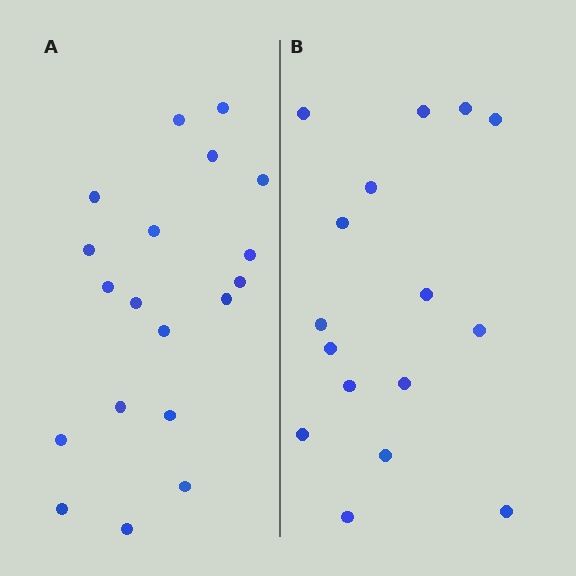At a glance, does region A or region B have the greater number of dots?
Region A (the left region) has more dots.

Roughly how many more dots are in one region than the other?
Region A has just a few more — roughly 2 or 3 more dots than region B.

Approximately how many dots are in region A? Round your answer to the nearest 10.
About 20 dots. (The exact count is 19, which rounds to 20.)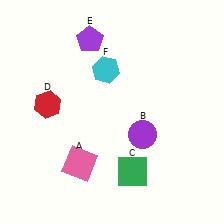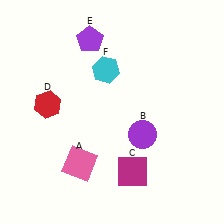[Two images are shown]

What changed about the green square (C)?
In Image 1, C is green. In Image 2, it changed to magenta.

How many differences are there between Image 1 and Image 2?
There is 1 difference between the two images.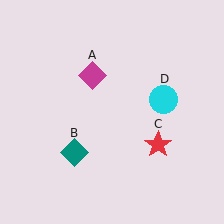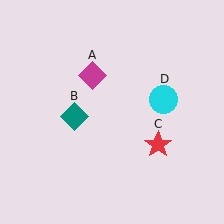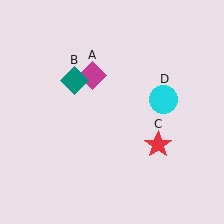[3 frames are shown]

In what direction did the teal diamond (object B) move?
The teal diamond (object B) moved up.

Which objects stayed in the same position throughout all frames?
Magenta diamond (object A) and red star (object C) and cyan circle (object D) remained stationary.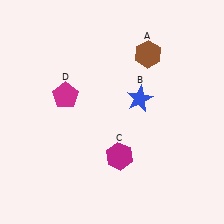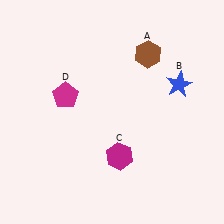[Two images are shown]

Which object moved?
The blue star (B) moved right.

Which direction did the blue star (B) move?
The blue star (B) moved right.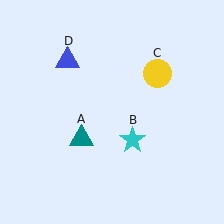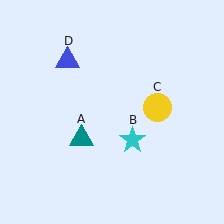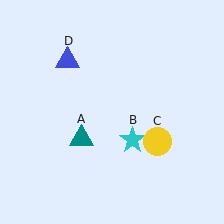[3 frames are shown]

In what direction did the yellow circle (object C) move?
The yellow circle (object C) moved down.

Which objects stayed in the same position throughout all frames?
Teal triangle (object A) and cyan star (object B) and blue triangle (object D) remained stationary.